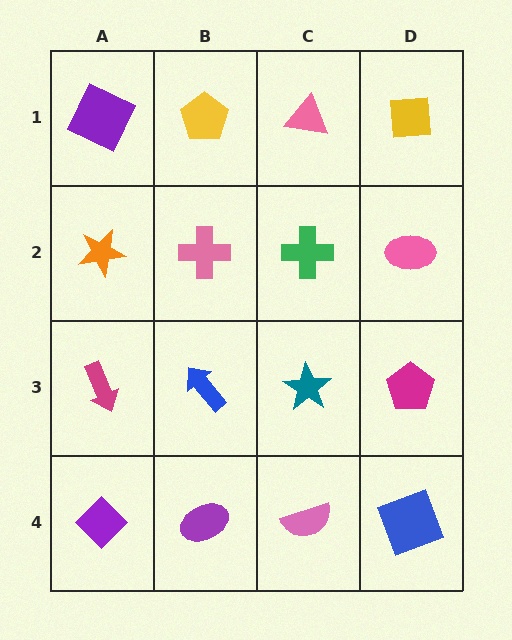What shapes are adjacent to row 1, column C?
A green cross (row 2, column C), a yellow pentagon (row 1, column B), a yellow square (row 1, column D).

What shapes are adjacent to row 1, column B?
A pink cross (row 2, column B), a purple square (row 1, column A), a pink triangle (row 1, column C).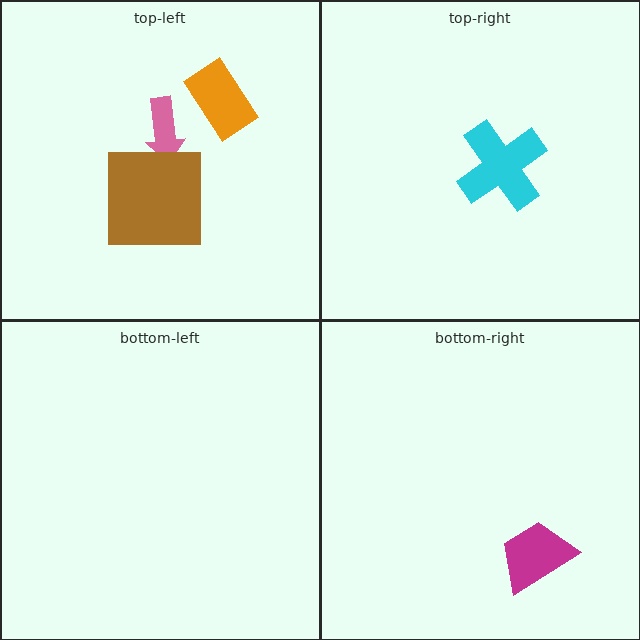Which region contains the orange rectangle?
The top-left region.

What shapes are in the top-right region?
The cyan cross.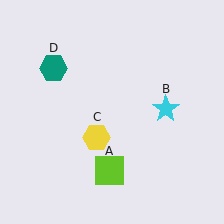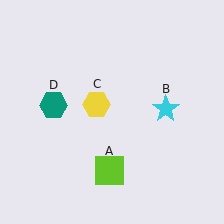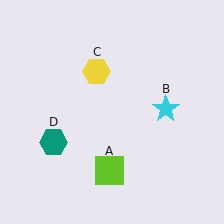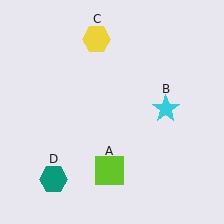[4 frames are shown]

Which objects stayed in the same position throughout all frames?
Lime square (object A) and cyan star (object B) remained stationary.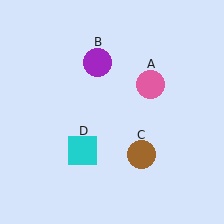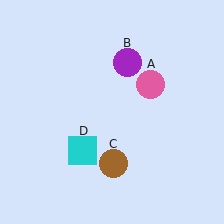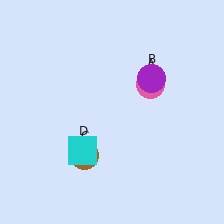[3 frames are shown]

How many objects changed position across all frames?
2 objects changed position: purple circle (object B), brown circle (object C).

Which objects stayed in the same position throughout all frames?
Pink circle (object A) and cyan square (object D) remained stationary.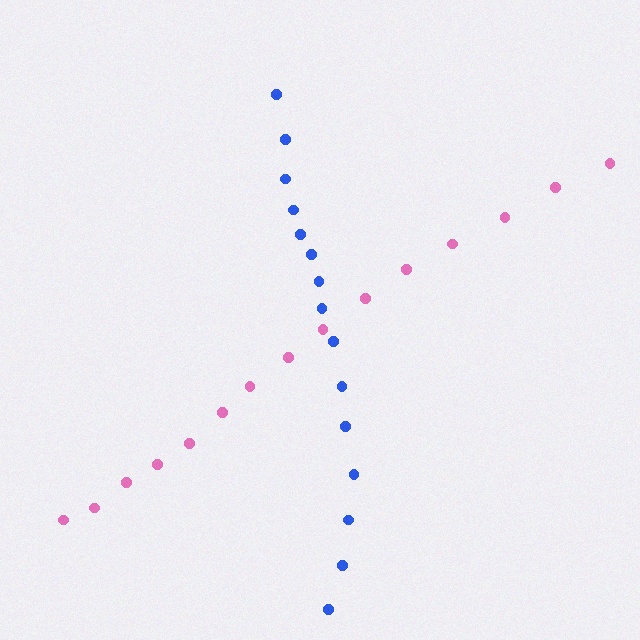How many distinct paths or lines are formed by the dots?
There are 2 distinct paths.